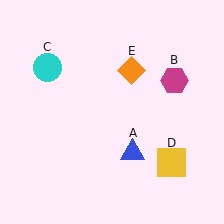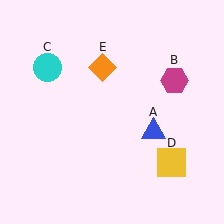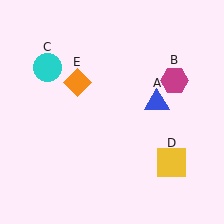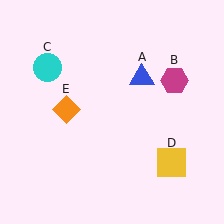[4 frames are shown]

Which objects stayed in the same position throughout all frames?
Magenta hexagon (object B) and cyan circle (object C) and yellow square (object D) remained stationary.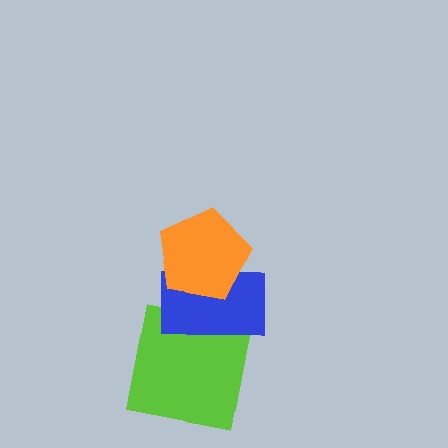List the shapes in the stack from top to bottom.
From top to bottom: the orange pentagon, the blue rectangle, the lime square.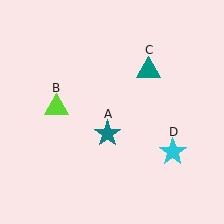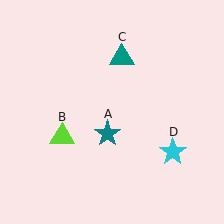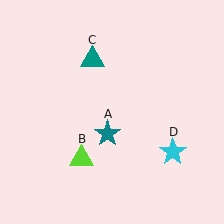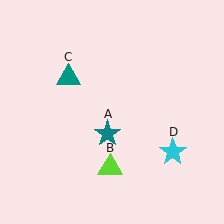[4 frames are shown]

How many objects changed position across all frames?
2 objects changed position: lime triangle (object B), teal triangle (object C).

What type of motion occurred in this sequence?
The lime triangle (object B), teal triangle (object C) rotated counterclockwise around the center of the scene.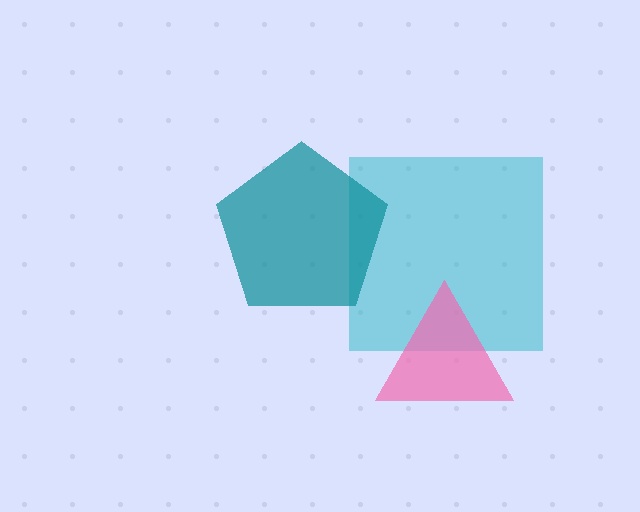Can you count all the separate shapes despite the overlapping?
Yes, there are 3 separate shapes.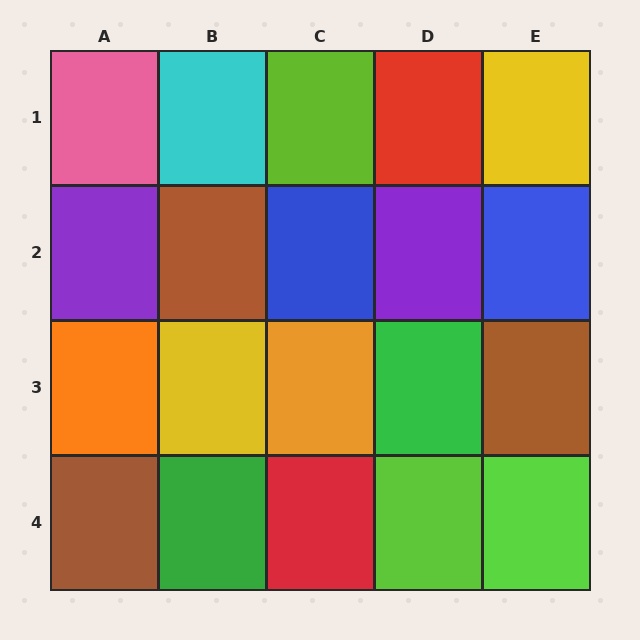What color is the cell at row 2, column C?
Blue.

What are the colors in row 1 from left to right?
Pink, cyan, lime, red, yellow.